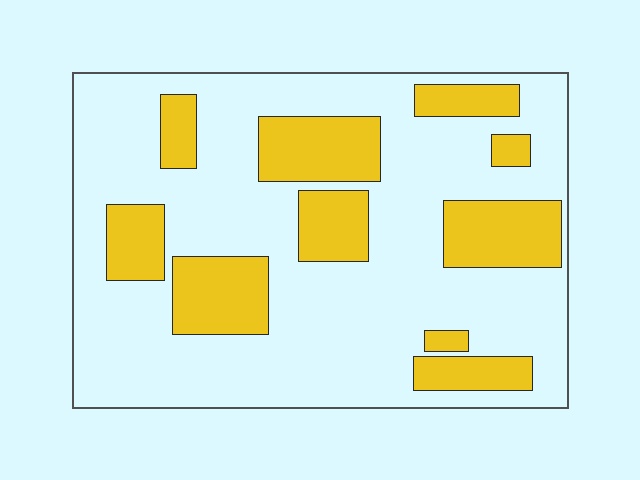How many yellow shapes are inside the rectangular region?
10.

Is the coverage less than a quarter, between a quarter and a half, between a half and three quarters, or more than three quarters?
Between a quarter and a half.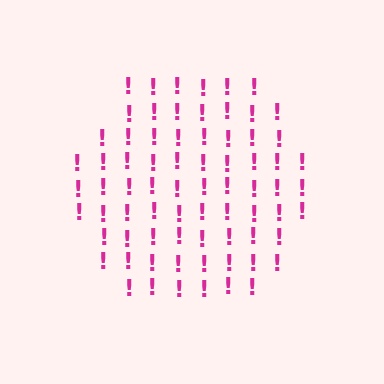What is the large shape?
The large shape is a hexagon.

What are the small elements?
The small elements are exclamation marks.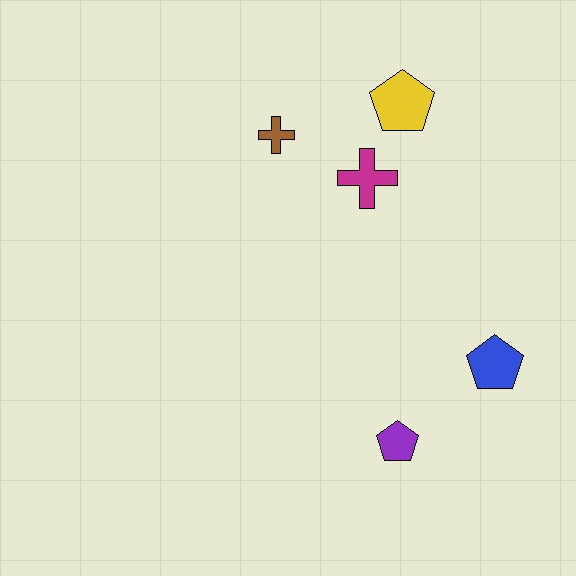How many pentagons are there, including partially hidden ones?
There are 3 pentagons.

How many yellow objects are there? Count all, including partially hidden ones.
There is 1 yellow object.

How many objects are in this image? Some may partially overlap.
There are 5 objects.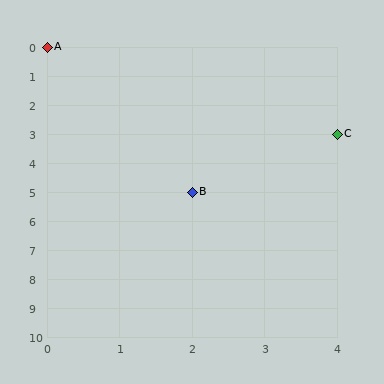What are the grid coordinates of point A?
Point A is at grid coordinates (0, 0).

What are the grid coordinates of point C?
Point C is at grid coordinates (4, 3).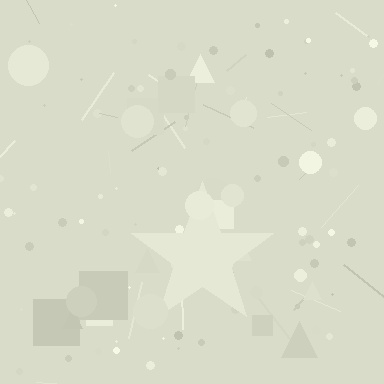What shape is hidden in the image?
A star is hidden in the image.